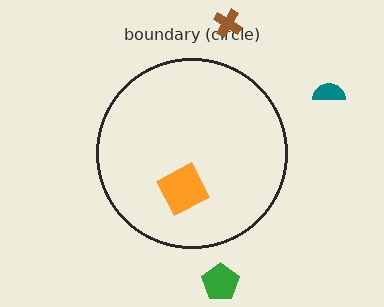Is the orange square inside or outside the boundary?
Inside.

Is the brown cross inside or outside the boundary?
Outside.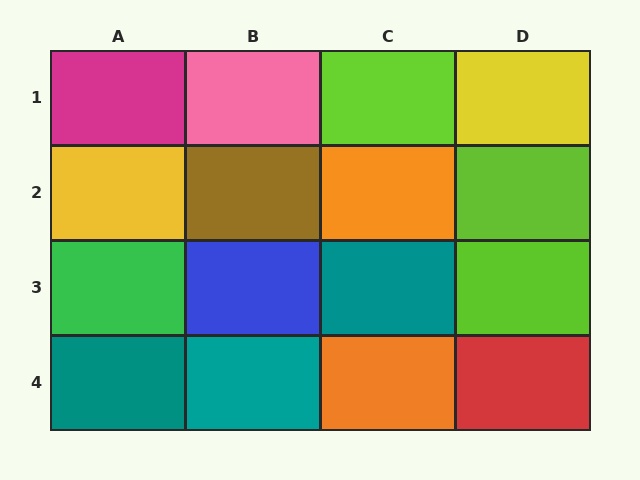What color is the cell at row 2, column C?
Orange.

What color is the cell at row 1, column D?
Yellow.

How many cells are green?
1 cell is green.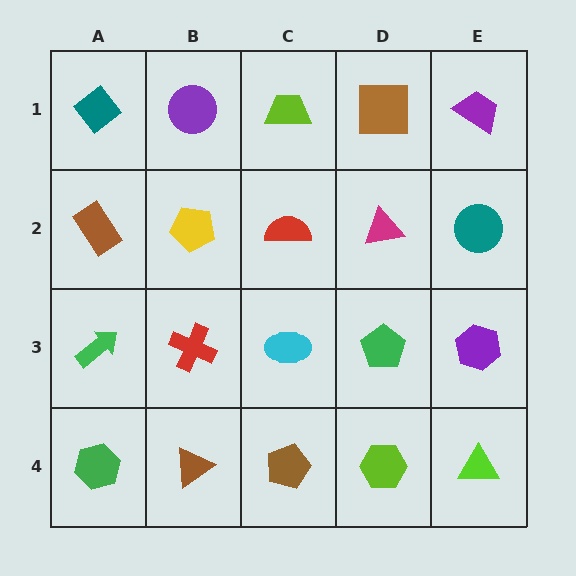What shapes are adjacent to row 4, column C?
A cyan ellipse (row 3, column C), a brown triangle (row 4, column B), a lime hexagon (row 4, column D).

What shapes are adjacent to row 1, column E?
A teal circle (row 2, column E), a brown square (row 1, column D).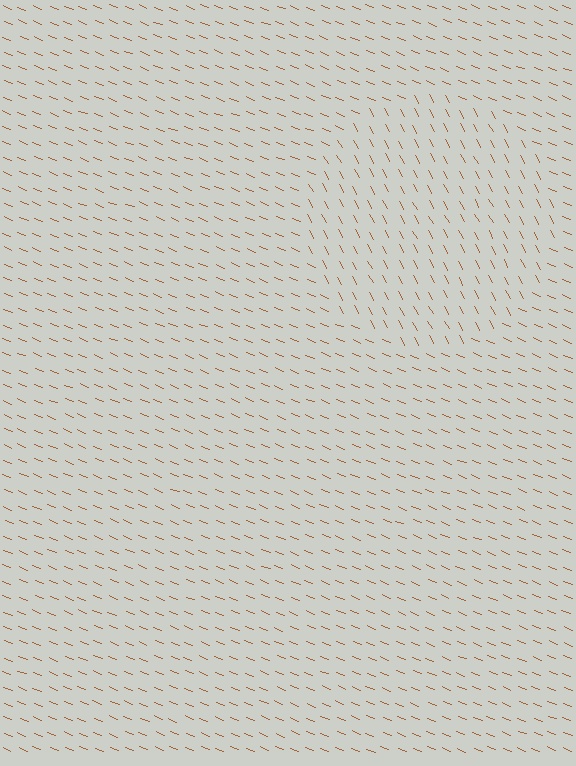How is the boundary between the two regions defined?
The boundary is defined purely by a change in line orientation (approximately 39 degrees difference). All lines are the same color and thickness.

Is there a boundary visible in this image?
Yes, there is a texture boundary formed by a change in line orientation.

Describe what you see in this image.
The image is filled with small brown line segments. A circle region in the image has lines oriented differently from the surrounding lines, creating a visible texture boundary.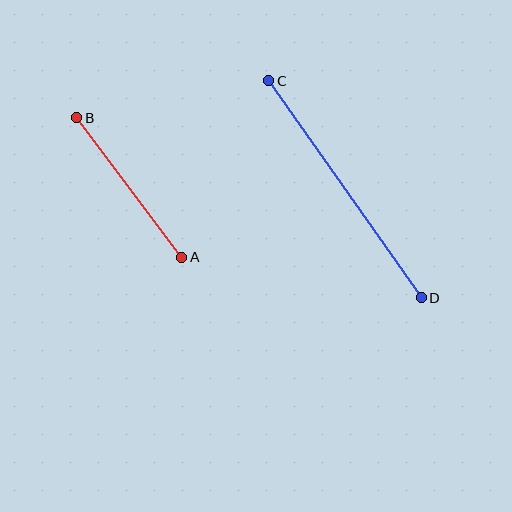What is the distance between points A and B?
The distance is approximately 174 pixels.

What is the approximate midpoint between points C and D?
The midpoint is at approximately (345, 189) pixels.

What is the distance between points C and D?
The distance is approximately 265 pixels.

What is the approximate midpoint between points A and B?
The midpoint is at approximately (129, 188) pixels.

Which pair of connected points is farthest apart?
Points C and D are farthest apart.